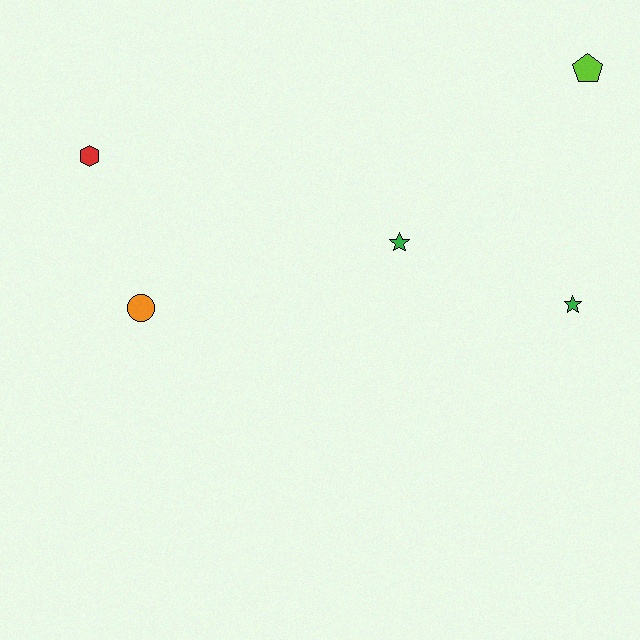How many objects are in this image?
There are 5 objects.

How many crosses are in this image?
There are no crosses.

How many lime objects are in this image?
There is 1 lime object.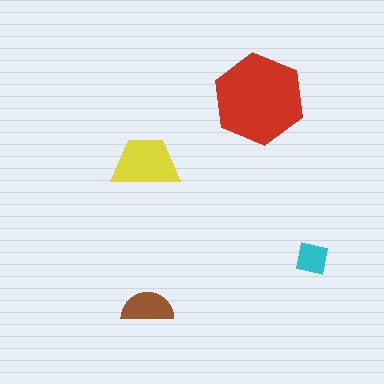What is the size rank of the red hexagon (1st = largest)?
1st.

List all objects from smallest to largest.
The cyan square, the brown semicircle, the yellow trapezoid, the red hexagon.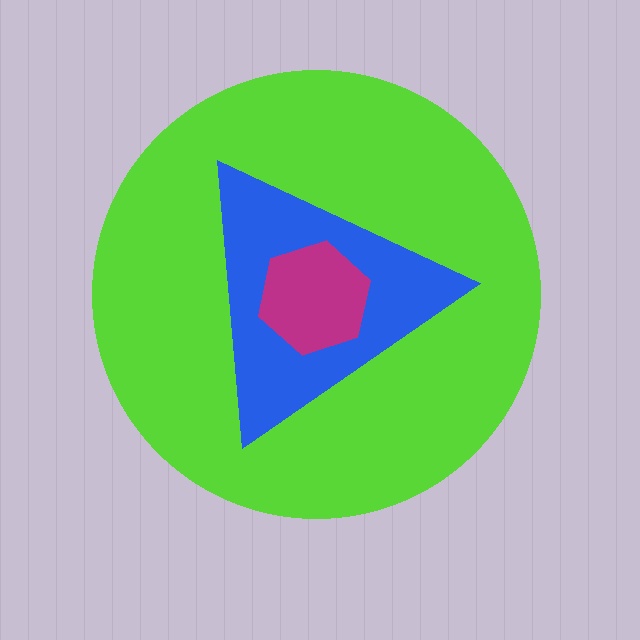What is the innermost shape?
The magenta hexagon.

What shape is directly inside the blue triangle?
The magenta hexagon.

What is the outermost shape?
The lime circle.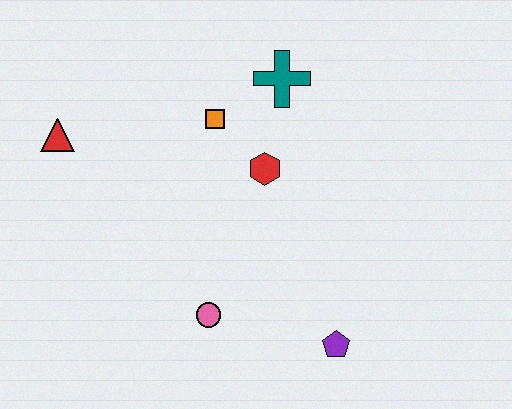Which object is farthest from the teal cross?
The purple pentagon is farthest from the teal cross.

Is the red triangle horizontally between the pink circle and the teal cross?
No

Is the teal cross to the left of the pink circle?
No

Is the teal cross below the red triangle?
No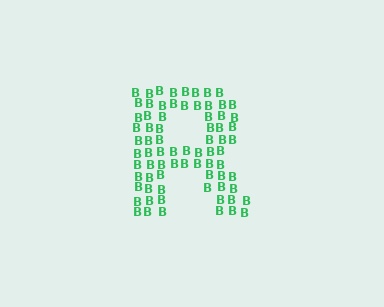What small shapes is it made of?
It is made of small letter B's.